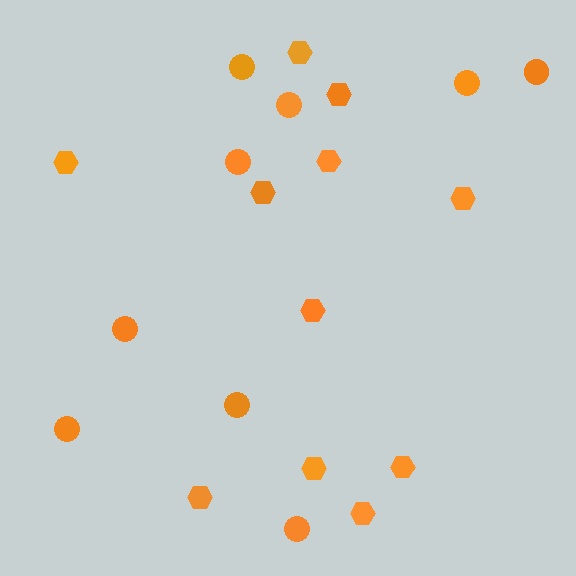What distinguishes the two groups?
There are 2 groups: one group of hexagons (11) and one group of circles (9).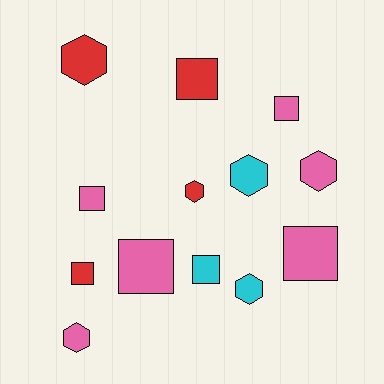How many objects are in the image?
There are 13 objects.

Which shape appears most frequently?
Square, with 7 objects.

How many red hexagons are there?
There are 2 red hexagons.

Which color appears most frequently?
Pink, with 6 objects.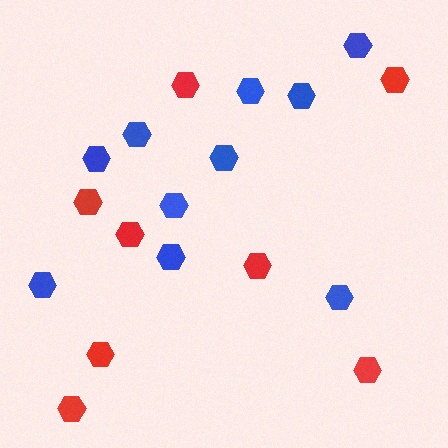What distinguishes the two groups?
There are 2 groups: one group of red hexagons (8) and one group of blue hexagons (10).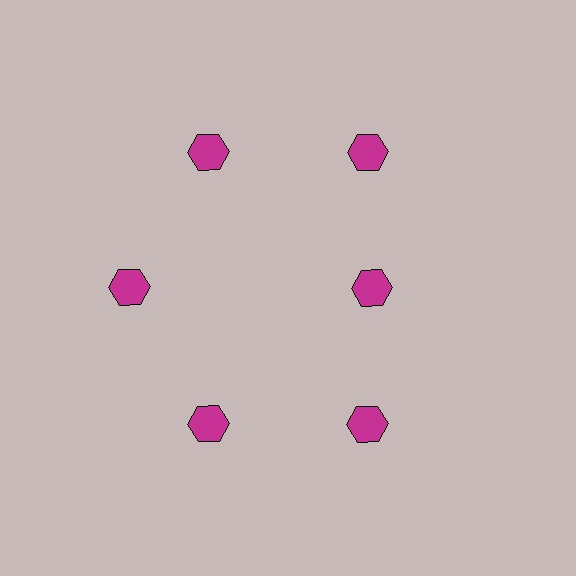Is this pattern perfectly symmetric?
No. The 6 magenta hexagons are arranged in a ring, but one element near the 3 o'clock position is pulled inward toward the center, breaking the 6-fold rotational symmetry.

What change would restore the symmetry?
The symmetry would be restored by moving it outward, back onto the ring so that all 6 hexagons sit at equal angles and equal distance from the center.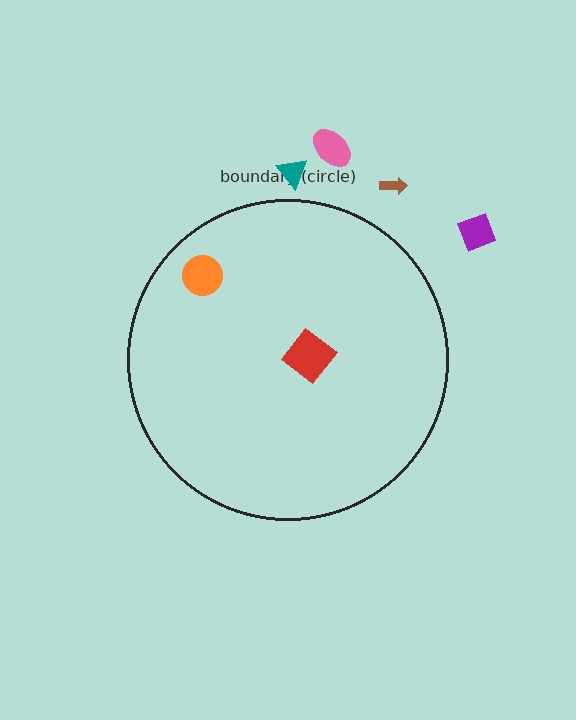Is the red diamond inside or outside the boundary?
Inside.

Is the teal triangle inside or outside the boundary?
Outside.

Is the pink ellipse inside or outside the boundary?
Outside.